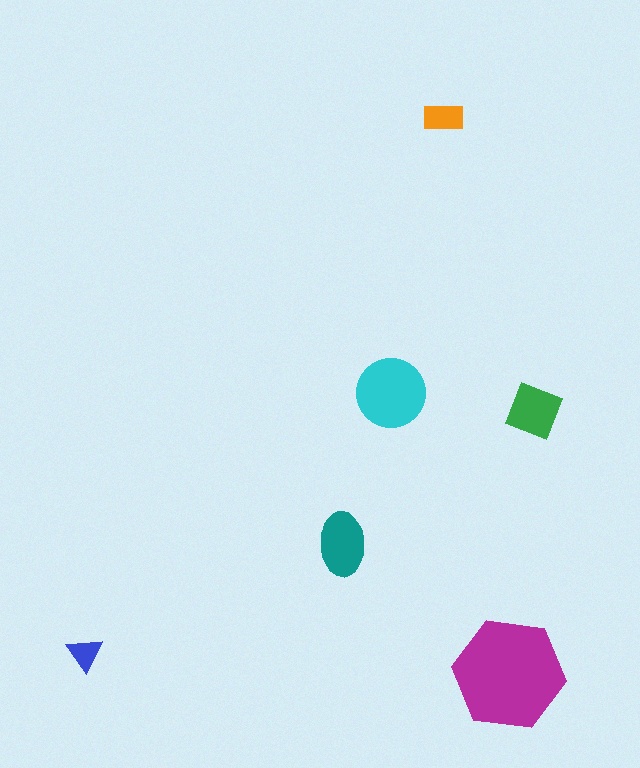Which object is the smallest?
The blue triangle.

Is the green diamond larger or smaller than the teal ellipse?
Smaller.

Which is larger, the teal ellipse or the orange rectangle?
The teal ellipse.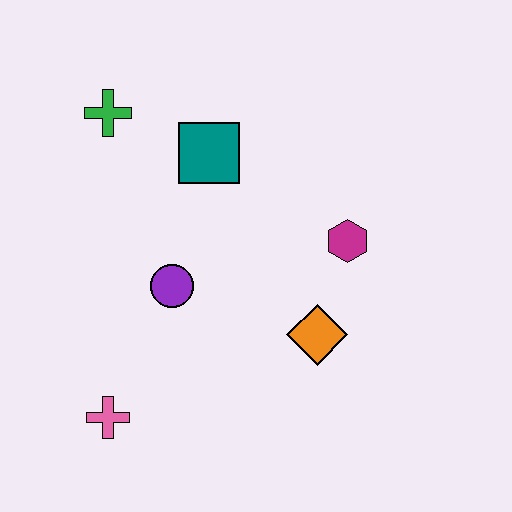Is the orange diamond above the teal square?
No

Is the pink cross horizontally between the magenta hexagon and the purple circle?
No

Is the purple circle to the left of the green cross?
No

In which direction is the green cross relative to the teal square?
The green cross is to the left of the teal square.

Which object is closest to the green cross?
The teal square is closest to the green cross.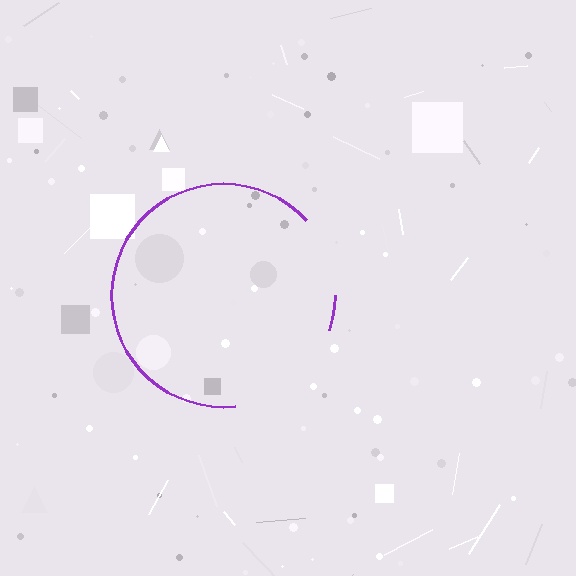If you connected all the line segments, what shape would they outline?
They would outline a circle.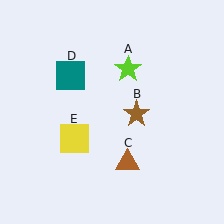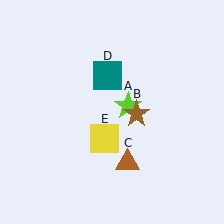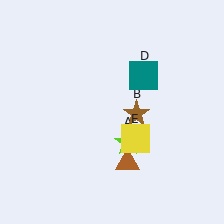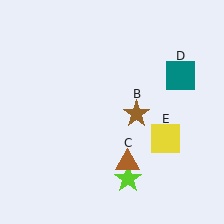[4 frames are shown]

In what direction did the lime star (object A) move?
The lime star (object A) moved down.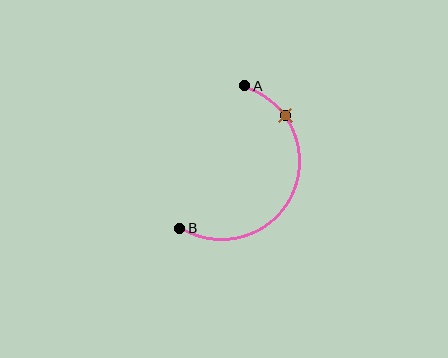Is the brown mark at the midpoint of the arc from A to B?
No. The brown mark lies on the arc but is closer to endpoint A. The arc midpoint would be at the point on the curve equidistant along the arc from both A and B.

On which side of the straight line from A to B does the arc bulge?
The arc bulges to the right of the straight line connecting A and B.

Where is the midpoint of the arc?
The arc midpoint is the point on the curve farthest from the straight line joining A and B. It sits to the right of that line.